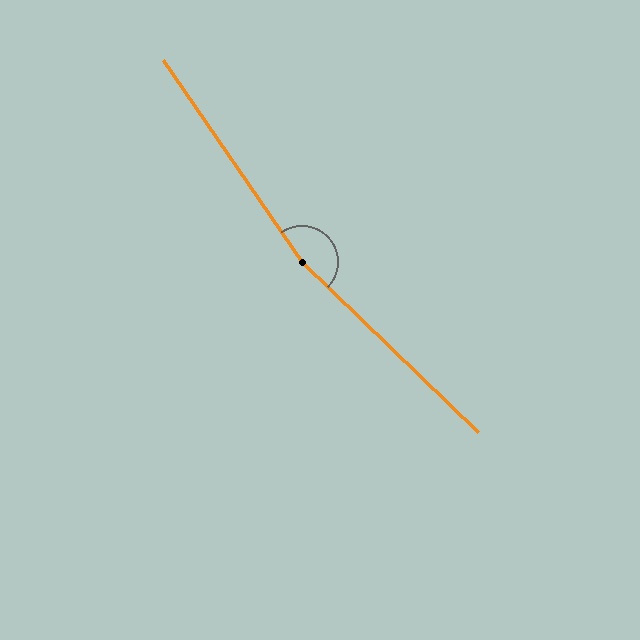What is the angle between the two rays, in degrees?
Approximately 169 degrees.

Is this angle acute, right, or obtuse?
It is obtuse.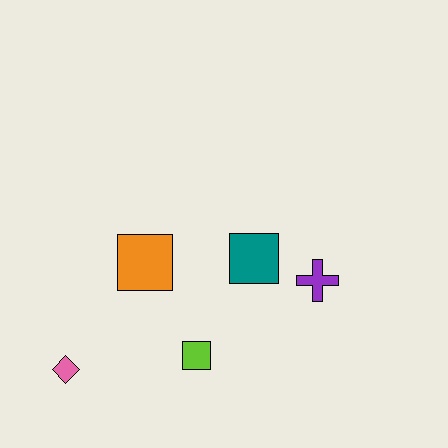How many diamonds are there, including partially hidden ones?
There is 1 diamond.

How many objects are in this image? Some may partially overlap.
There are 5 objects.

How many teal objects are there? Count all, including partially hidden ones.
There is 1 teal object.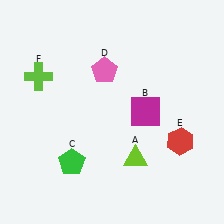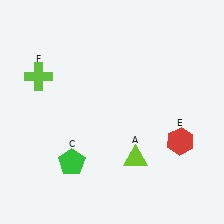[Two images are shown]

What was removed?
The magenta square (B), the pink pentagon (D) were removed in Image 2.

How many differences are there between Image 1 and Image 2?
There are 2 differences between the two images.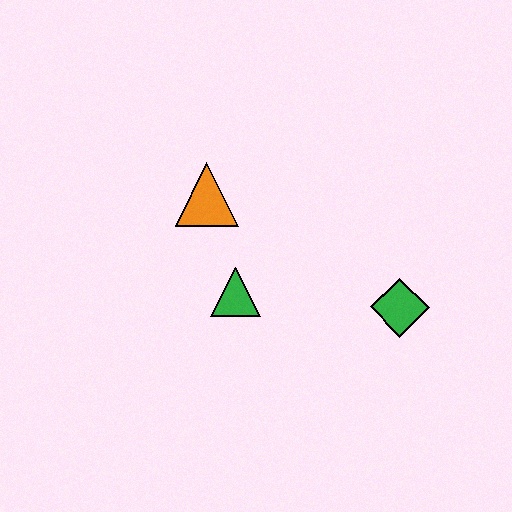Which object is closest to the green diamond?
The green triangle is closest to the green diamond.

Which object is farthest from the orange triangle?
The green diamond is farthest from the orange triangle.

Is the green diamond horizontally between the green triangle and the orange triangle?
No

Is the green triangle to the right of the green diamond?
No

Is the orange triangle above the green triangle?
Yes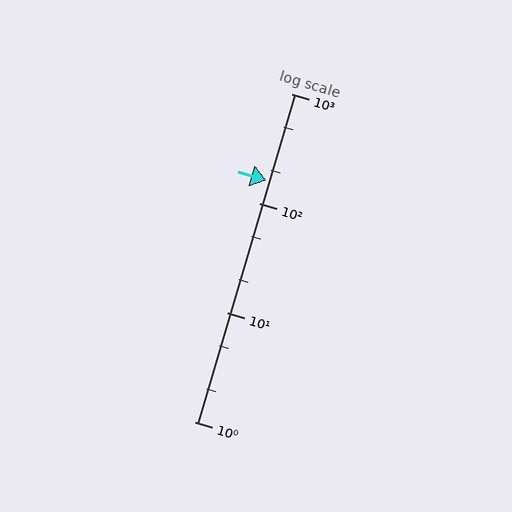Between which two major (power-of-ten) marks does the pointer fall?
The pointer is between 100 and 1000.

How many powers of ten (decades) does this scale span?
The scale spans 3 decades, from 1 to 1000.